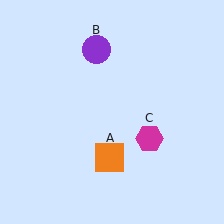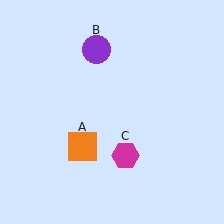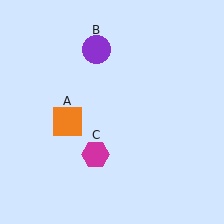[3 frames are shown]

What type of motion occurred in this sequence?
The orange square (object A), magenta hexagon (object C) rotated clockwise around the center of the scene.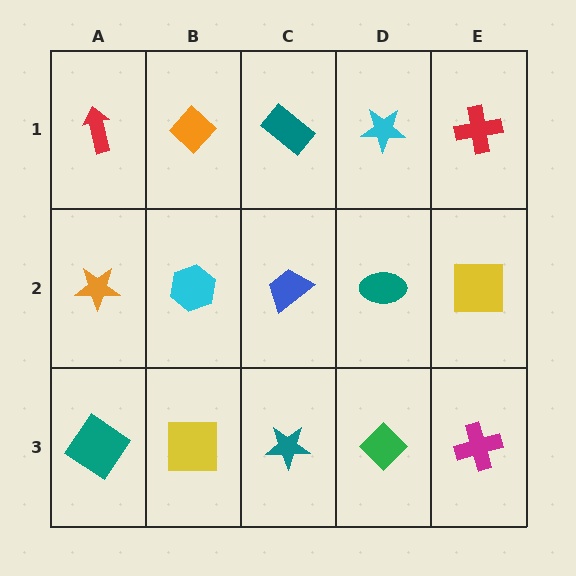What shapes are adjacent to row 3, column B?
A cyan hexagon (row 2, column B), a teal diamond (row 3, column A), a teal star (row 3, column C).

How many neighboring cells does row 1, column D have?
3.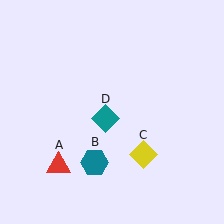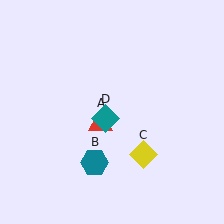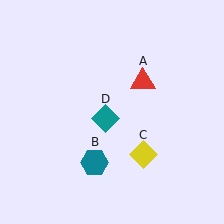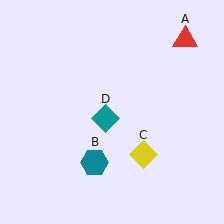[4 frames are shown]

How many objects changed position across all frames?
1 object changed position: red triangle (object A).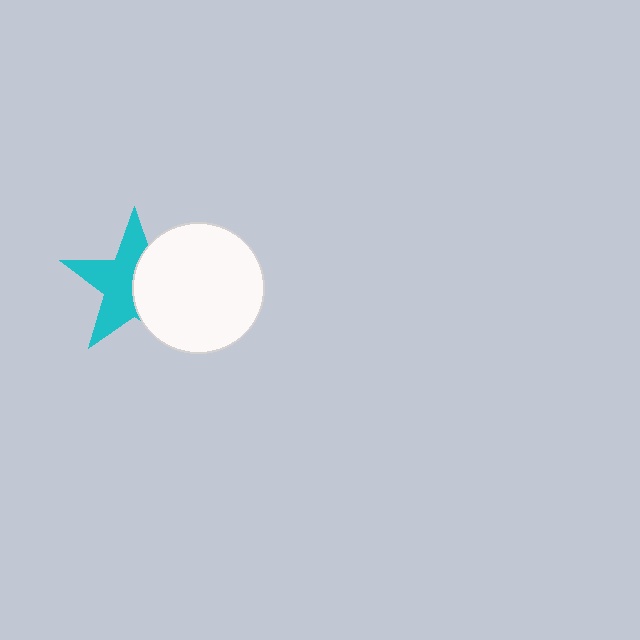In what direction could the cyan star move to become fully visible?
The cyan star could move left. That would shift it out from behind the white circle entirely.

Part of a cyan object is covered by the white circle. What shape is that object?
It is a star.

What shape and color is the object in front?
The object in front is a white circle.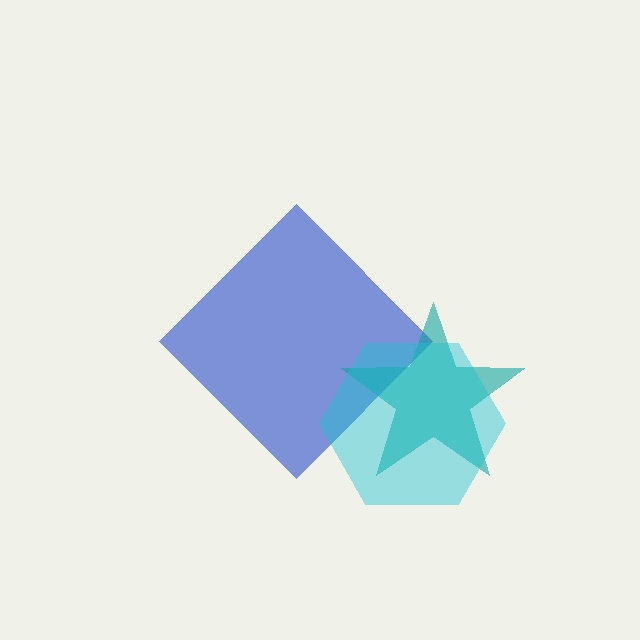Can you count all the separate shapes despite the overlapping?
Yes, there are 3 separate shapes.